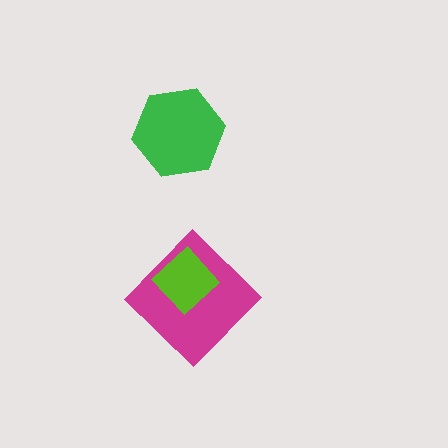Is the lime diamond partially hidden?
No, no other shape covers it.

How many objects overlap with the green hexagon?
0 objects overlap with the green hexagon.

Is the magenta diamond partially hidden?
Yes, it is partially covered by another shape.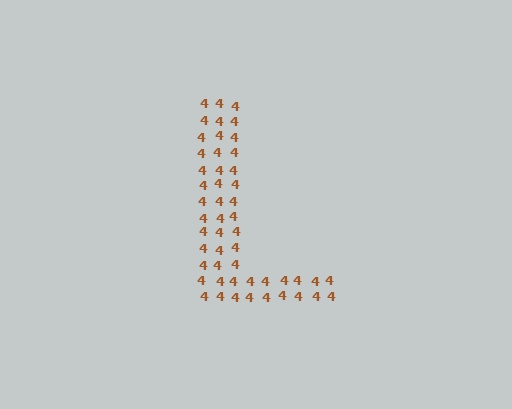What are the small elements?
The small elements are digit 4's.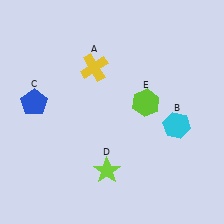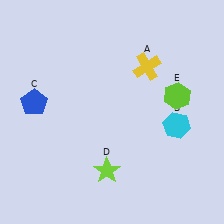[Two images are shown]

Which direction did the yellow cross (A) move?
The yellow cross (A) moved right.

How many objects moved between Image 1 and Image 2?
2 objects moved between the two images.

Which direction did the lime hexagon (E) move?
The lime hexagon (E) moved right.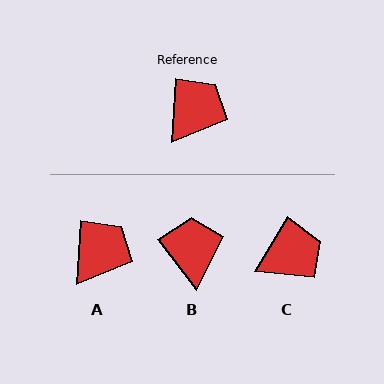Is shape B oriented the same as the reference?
No, it is off by about 41 degrees.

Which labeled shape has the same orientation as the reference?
A.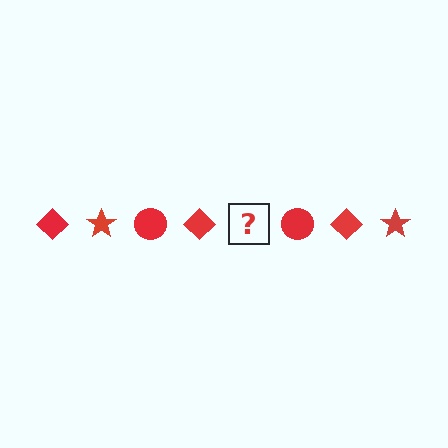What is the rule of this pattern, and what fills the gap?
The rule is that the pattern cycles through diamond, star, circle shapes in red. The gap should be filled with a red star.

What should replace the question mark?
The question mark should be replaced with a red star.